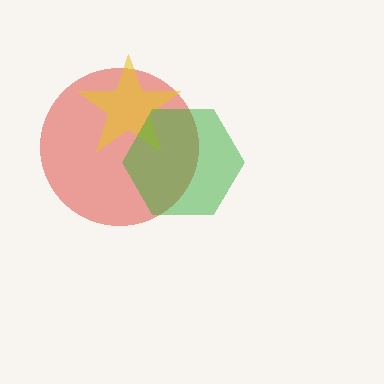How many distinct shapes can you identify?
There are 3 distinct shapes: a red circle, a yellow star, a green hexagon.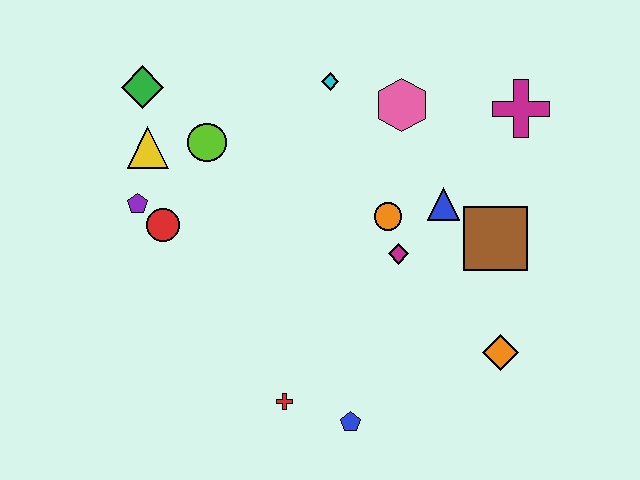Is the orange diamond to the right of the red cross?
Yes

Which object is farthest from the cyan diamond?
The blue pentagon is farthest from the cyan diamond.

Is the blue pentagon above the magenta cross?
No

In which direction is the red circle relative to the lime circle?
The red circle is below the lime circle.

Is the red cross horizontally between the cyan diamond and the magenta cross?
No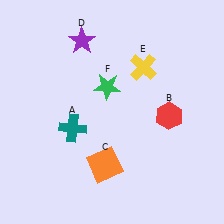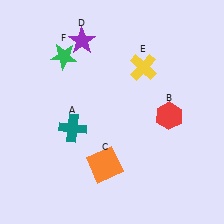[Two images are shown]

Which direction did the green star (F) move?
The green star (F) moved left.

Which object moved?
The green star (F) moved left.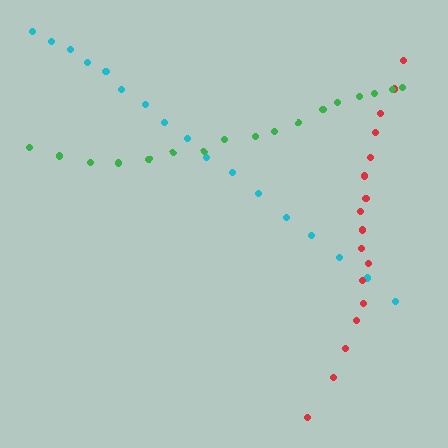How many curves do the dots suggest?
There are 3 distinct paths.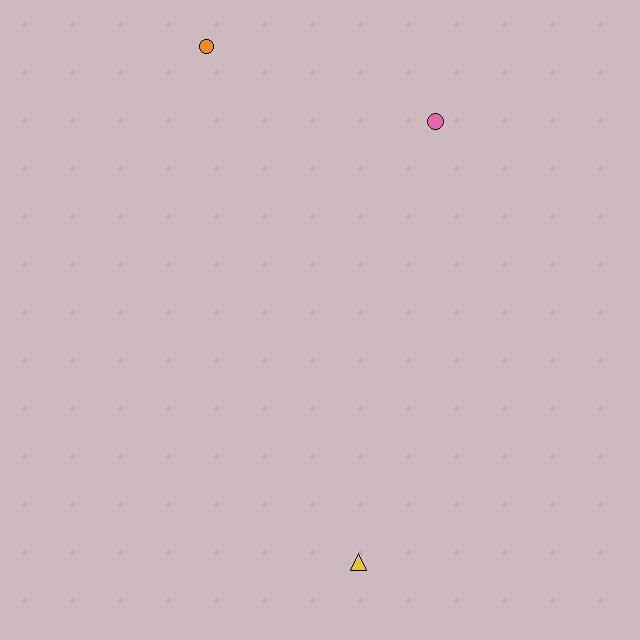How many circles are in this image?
There are 2 circles.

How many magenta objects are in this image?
There are no magenta objects.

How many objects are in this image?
There are 3 objects.